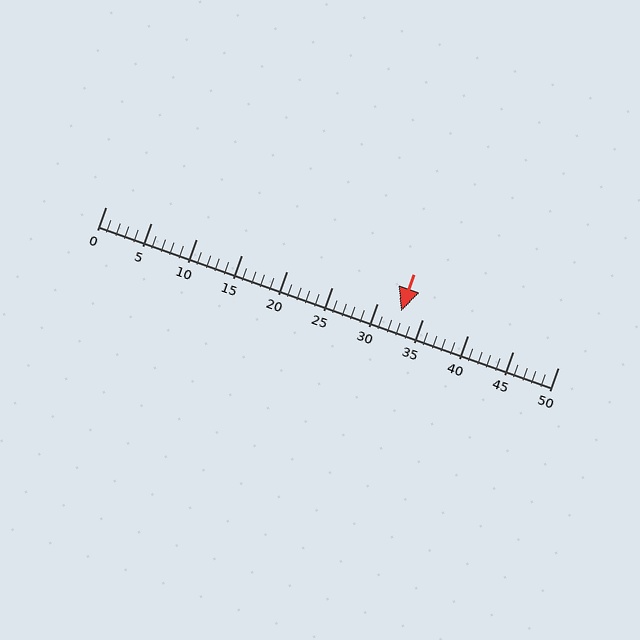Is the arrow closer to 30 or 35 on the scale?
The arrow is closer to 35.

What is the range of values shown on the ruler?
The ruler shows values from 0 to 50.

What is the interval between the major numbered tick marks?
The major tick marks are spaced 5 units apart.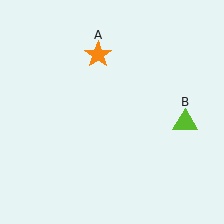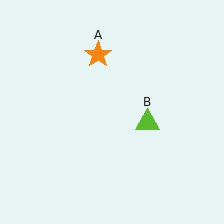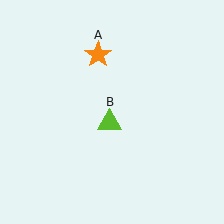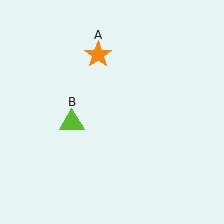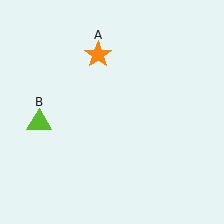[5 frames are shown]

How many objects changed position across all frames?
1 object changed position: lime triangle (object B).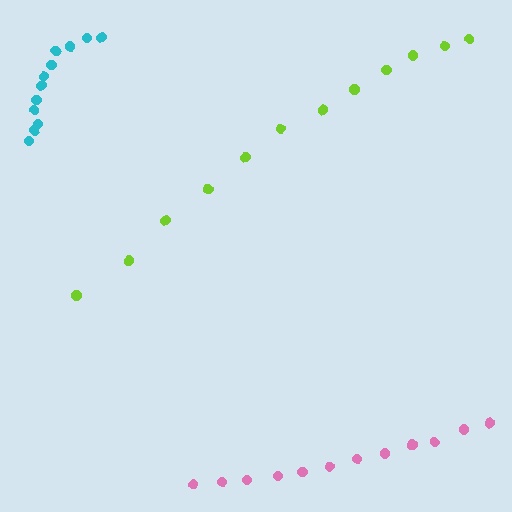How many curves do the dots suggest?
There are 3 distinct paths.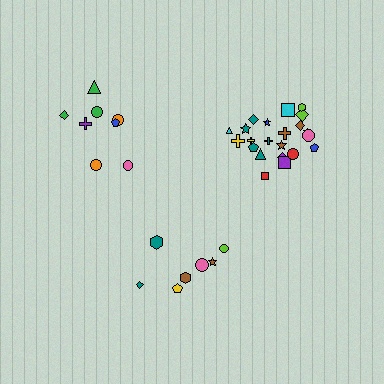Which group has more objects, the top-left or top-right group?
The top-right group.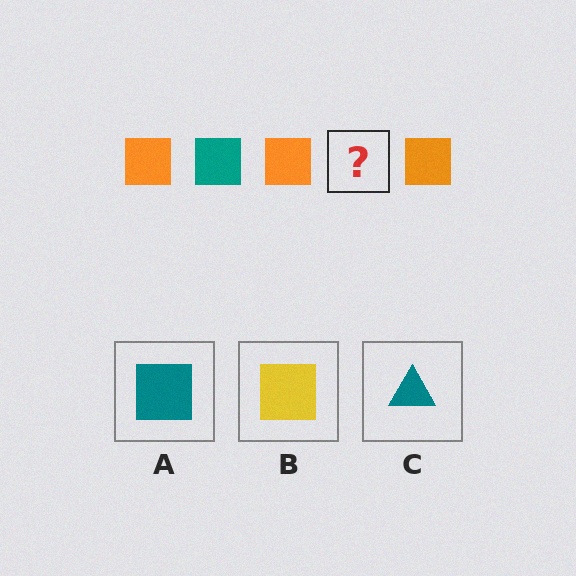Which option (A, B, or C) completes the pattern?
A.